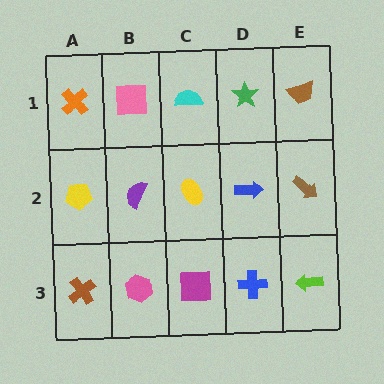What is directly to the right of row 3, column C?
A blue cross.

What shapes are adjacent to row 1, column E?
A brown arrow (row 2, column E), a green star (row 1, column D).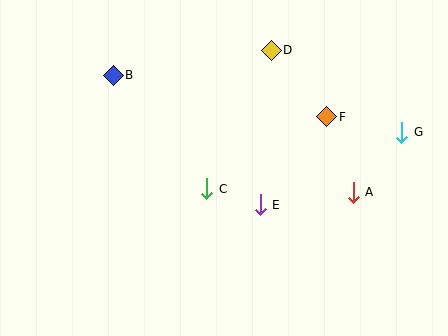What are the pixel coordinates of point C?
Point C is at (207, 189).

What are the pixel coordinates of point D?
Point D is at (271, 50).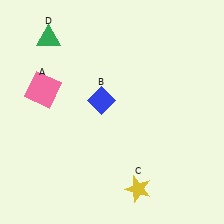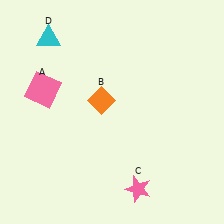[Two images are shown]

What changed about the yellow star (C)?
In Image 1, C is yellow. In Image 2, it changed to pink.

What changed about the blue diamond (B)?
In Image 1, B is blue. In Image 2, it changed to orange.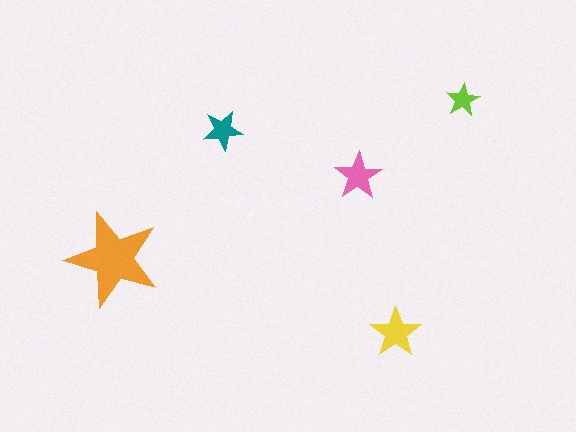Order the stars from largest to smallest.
the orange one, the yellow one, the pink one, the teal one, the lime one.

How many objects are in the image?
There are 5 objects in the image.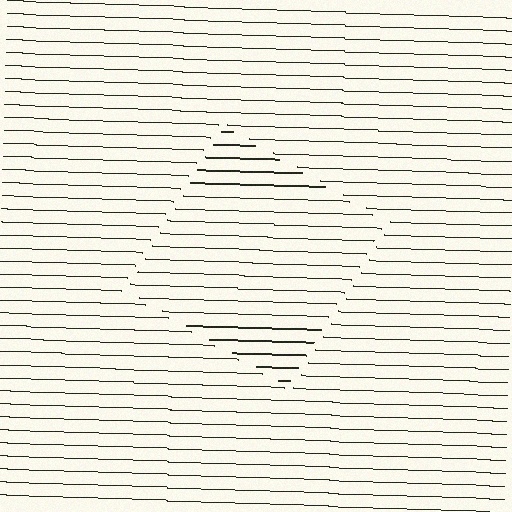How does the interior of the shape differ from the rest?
The interior of the shape contains the same grating, shifted by half a period — the contour is defined by the phase discontinuity where line-ends from the inner and outer gratings abut.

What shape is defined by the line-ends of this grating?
An illusory square. The interior of the shape contains the same grating, shifted by half a period — the contour is defined by the phase discontinuity where line-ends from the inner and outer gratings abut.